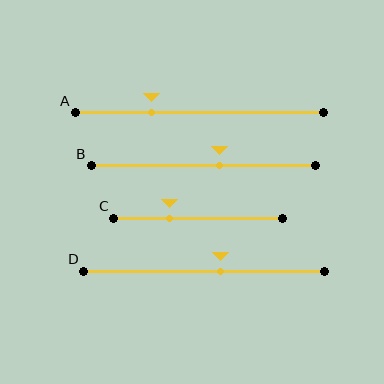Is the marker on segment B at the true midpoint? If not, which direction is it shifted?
No, the marker on segment B is shifted to the right by about 7% of the segment length.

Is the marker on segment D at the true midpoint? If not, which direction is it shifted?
No, the marker on segment D is shifted to the right by about 7% of the segment length.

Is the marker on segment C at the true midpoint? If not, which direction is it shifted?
No, the marker on segment C is shifted to the left by about 17% of the segment length.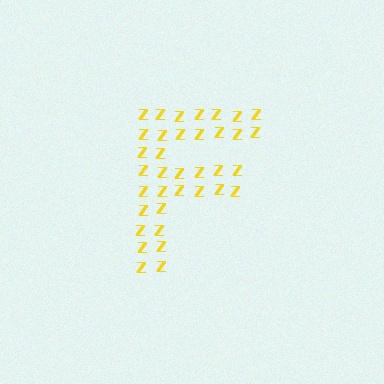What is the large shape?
The large shape is the letter F.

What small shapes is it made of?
It is made of small letter Z's.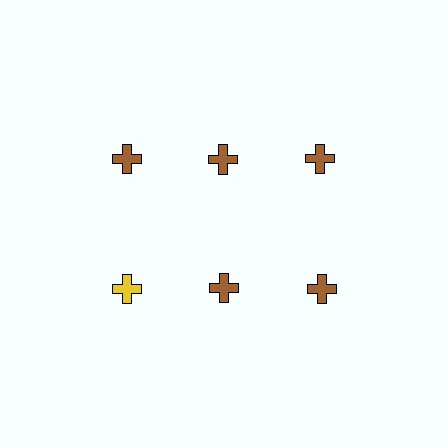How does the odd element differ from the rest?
It has a different color: yellow instead of brown.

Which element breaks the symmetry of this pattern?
The yellow cross in the second row, leftmost column breaks the symmetry. All other shapes are brown crosses.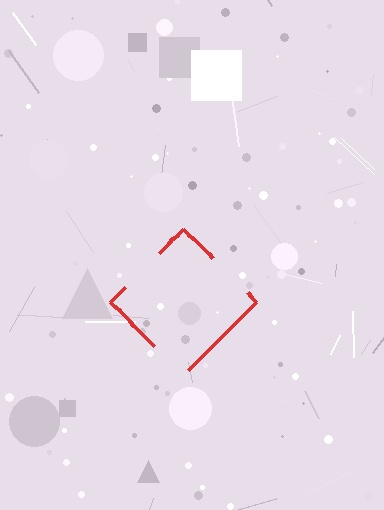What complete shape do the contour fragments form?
The contour fragments form a diamond.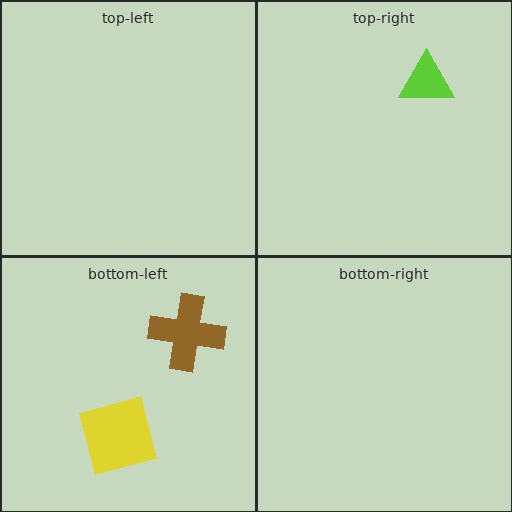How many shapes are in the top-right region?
1.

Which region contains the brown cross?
The bottom-left region.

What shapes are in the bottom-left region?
The brown cross, the yellow square.